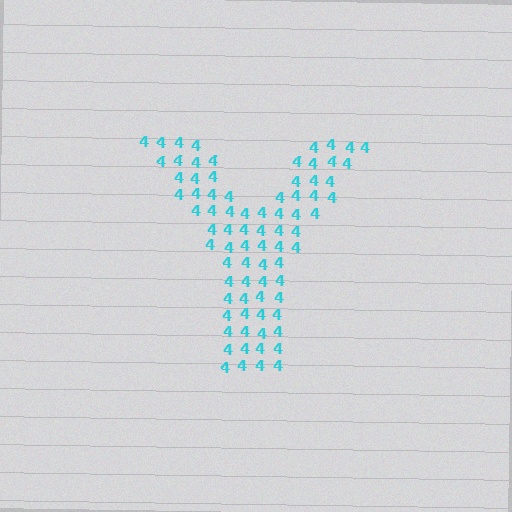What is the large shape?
The large shape is the letter Y.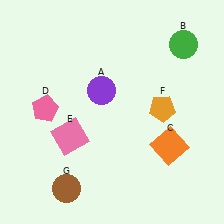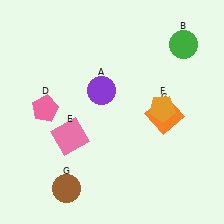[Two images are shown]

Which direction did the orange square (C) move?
The orange square (C) moved up.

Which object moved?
The orange square (C) moved up.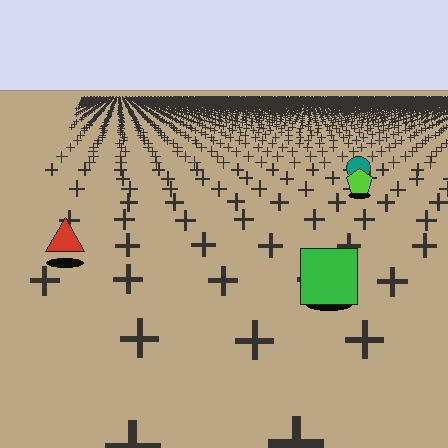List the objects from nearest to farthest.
From nearest to farthest: the green square, the red triangle, the lime pentagon, the teal circle.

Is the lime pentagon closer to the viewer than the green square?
No. The green square is closer — you can tell from the texture gradient: the ground texture is coarser near it.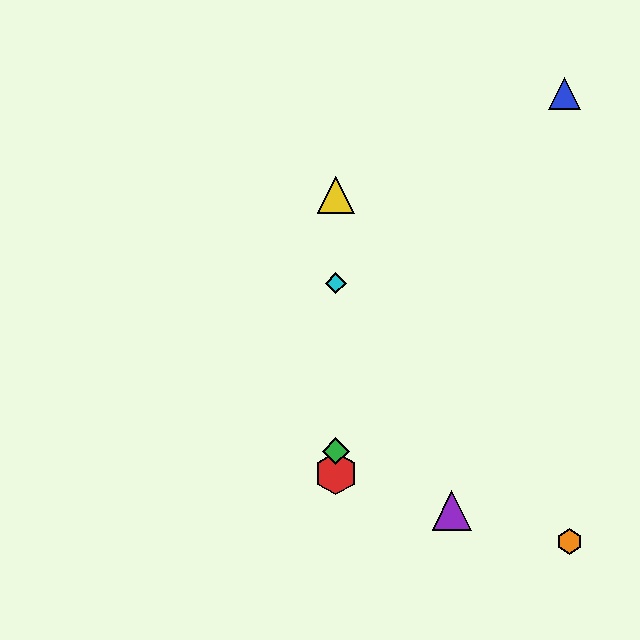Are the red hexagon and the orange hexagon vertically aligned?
No, the red hexagon is at x≈336 and the orange hexagon is at x≈569.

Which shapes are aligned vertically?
The red hexagon, the green diamond, the yellow triangle, the cyan diamond are aligned vertically.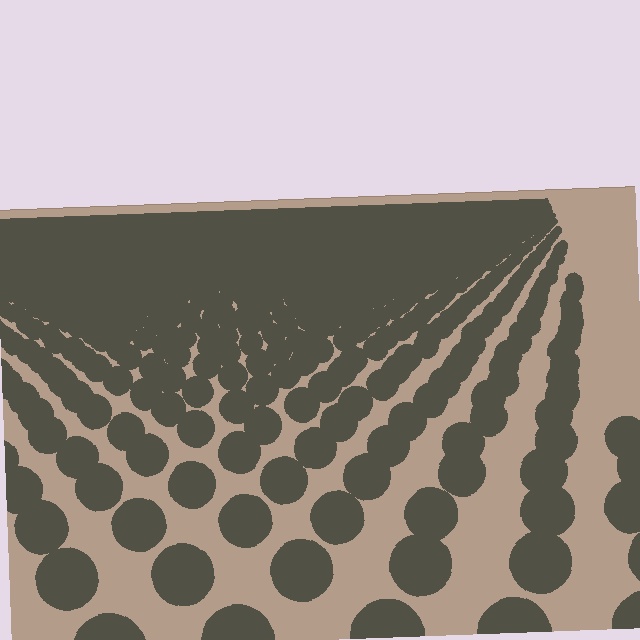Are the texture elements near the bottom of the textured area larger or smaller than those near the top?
Larger. Near the bottom, elements are closer to the viewer and appear at a bigger on-screen size.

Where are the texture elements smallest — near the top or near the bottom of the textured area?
Near the top.